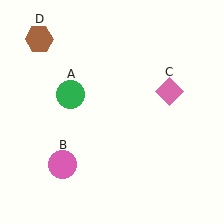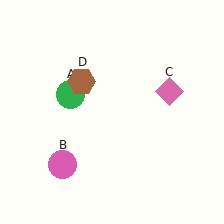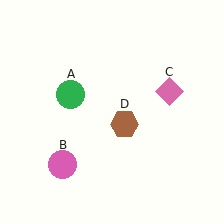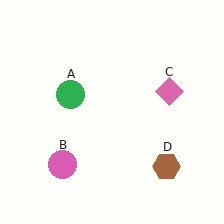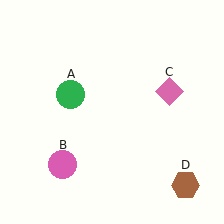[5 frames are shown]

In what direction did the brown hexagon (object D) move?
The brown hexagon (object D) moved down and to the right.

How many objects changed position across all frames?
1 object changed position: brown hexagon (object D).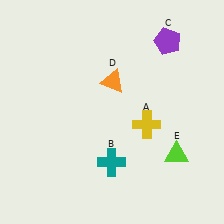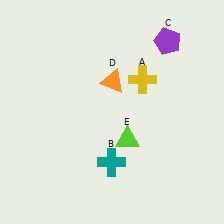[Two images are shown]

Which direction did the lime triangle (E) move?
The lime triangle (E) moved left.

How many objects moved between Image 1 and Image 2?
2 objects moved between the two images.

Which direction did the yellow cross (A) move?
The yellow cross (A) moved up.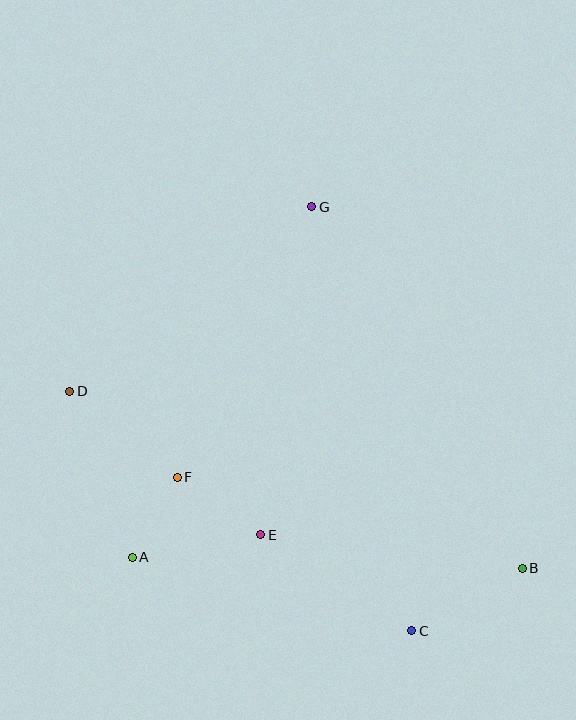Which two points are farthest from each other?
Points B and D are farthest from each other.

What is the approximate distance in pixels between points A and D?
The distance between A and D is approximately 177 pixels.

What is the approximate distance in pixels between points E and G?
The distance between E and G is approximately 332 pixels.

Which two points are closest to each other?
Points A and F are closest to each other.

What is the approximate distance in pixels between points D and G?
The distance between D and G is approximately 304 pixels.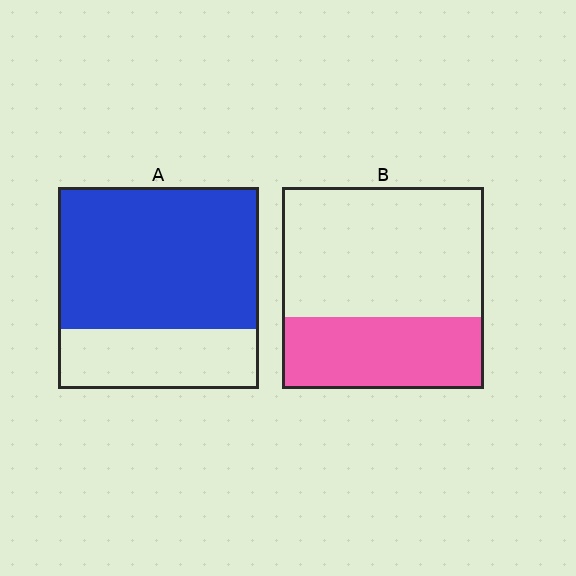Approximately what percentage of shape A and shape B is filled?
A is approximately 70% and B is approximately 35%.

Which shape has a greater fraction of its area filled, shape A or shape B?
Shape A.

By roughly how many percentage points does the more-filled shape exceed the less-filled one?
By roughly 35 percentage points (A over B).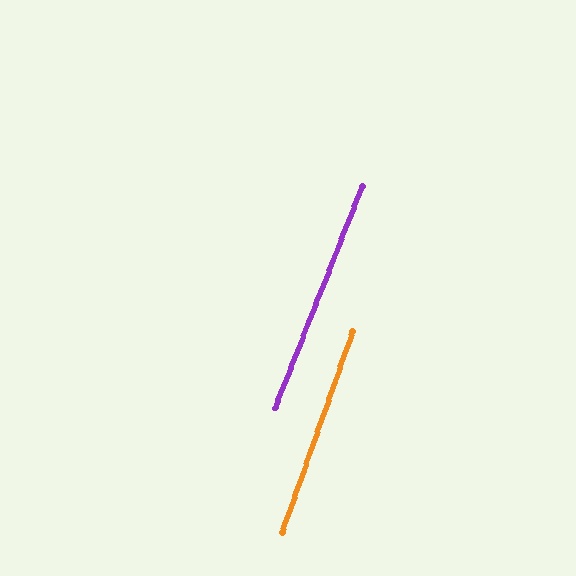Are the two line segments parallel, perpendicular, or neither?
Parallel — their directions differ by only 2.0°.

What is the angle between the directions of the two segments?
Approximately 2 degrees.